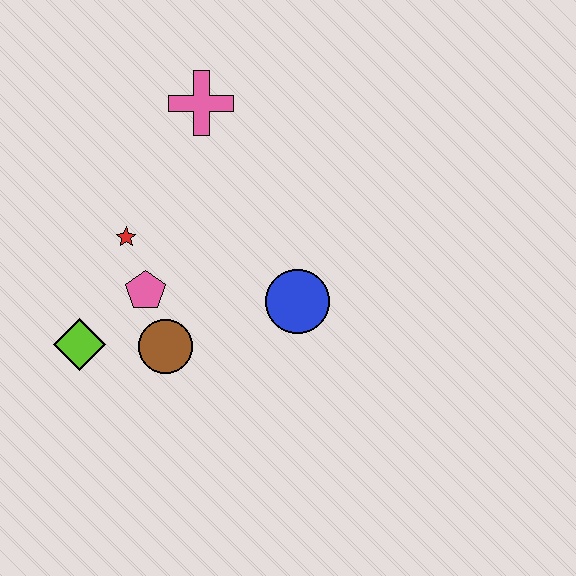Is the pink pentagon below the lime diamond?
No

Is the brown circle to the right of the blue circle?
No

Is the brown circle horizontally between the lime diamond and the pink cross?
Yes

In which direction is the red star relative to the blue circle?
The red star is to the left of the blue circle.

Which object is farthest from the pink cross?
The lime diamond is farthest from the pink cross.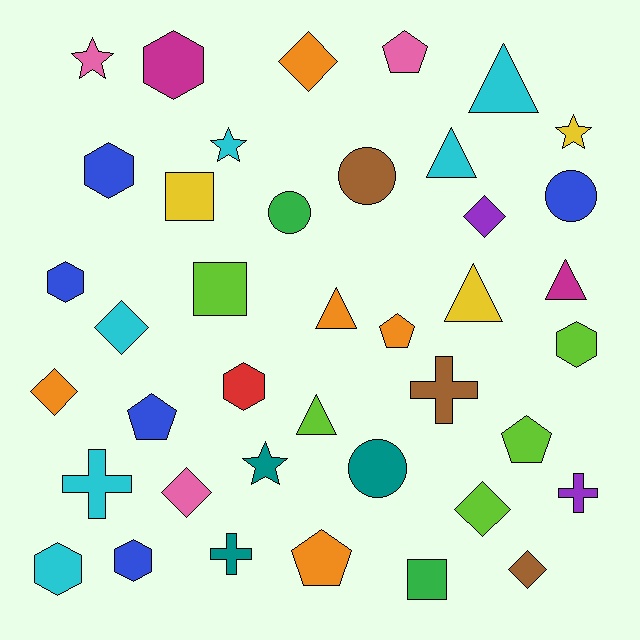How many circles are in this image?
There are 4 circles.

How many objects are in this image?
There are 40 objects.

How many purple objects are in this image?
There are 2 purple objects.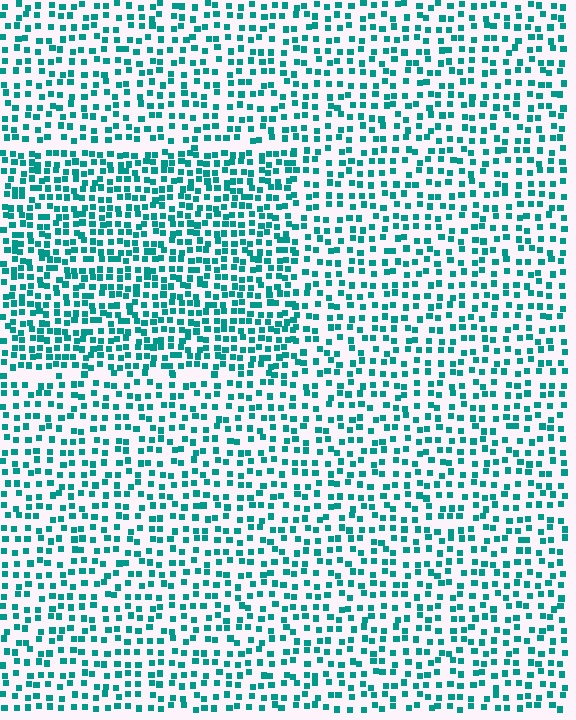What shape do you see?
I see a rectangle.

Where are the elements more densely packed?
The elements are more densely packed inside the rectangle boundary.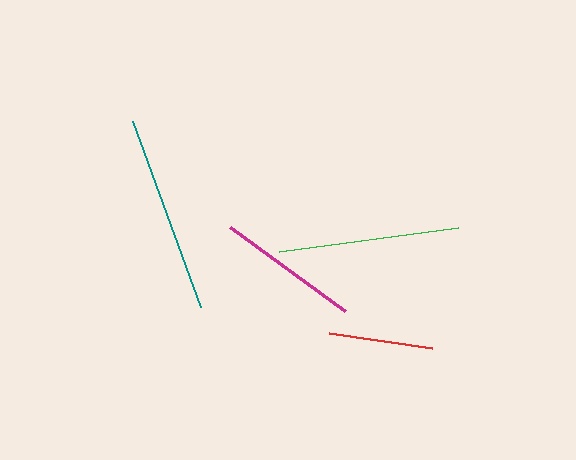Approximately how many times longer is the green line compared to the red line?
The green line is approximately 1.7 times the length of the red line.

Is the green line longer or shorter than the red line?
The green line is longer than the red line.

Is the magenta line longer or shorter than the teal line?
The teal line is longer than the magenta line.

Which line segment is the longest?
The teal line is the longest at approximately 198 pixels.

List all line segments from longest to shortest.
From longest to shortest: teal, green, magenta, red.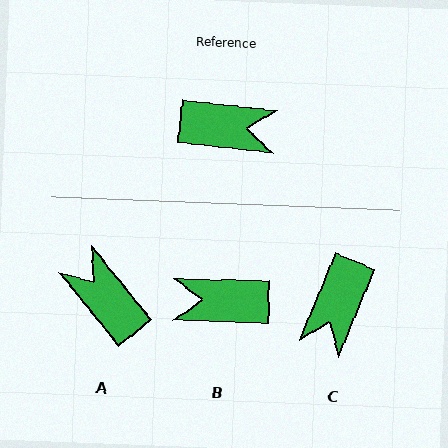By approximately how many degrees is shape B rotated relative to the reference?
Approximately 175 degrees clockwise.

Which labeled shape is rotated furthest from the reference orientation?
B, about 175 degrees away.